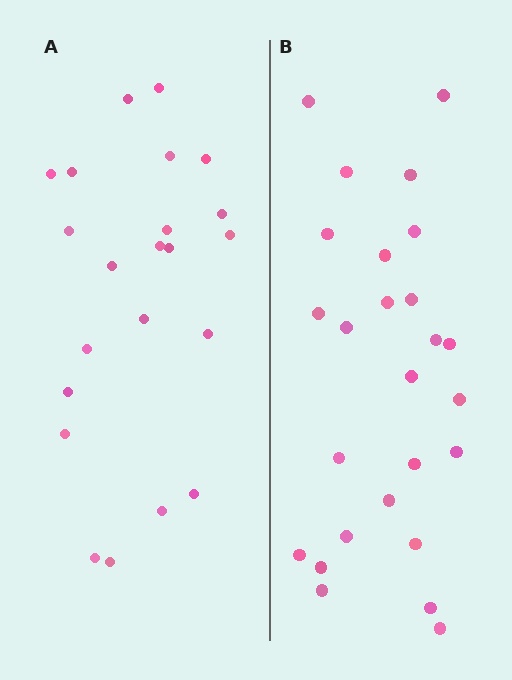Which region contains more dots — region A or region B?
Region B (the right region) has more dots.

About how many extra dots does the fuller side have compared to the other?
Region B has about 4 more dots than region A.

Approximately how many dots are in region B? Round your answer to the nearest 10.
About 30 dots. (The exact count is 26, which rounds to 30.)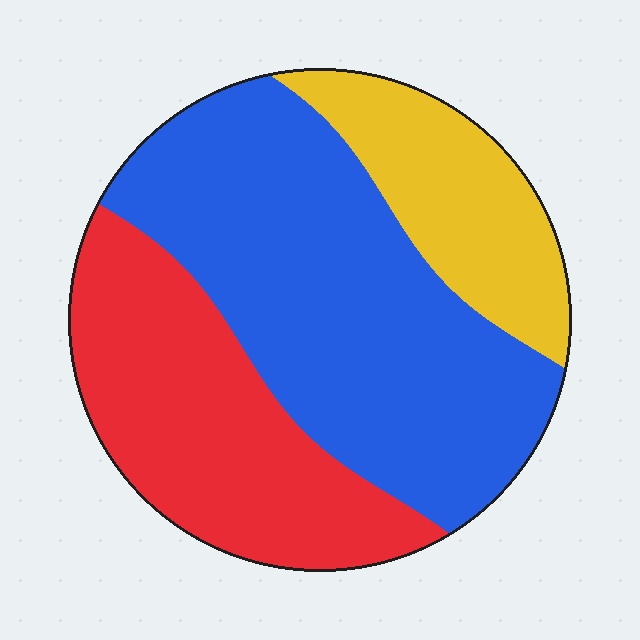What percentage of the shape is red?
Red covers about 30% of the shape.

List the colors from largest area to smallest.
From largest to smallest: blue, red, yellow.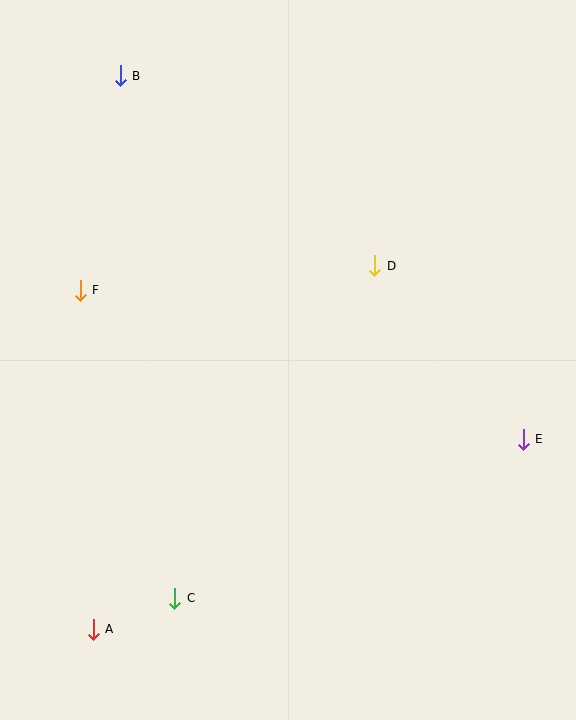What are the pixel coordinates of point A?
Point A is at (93, 629).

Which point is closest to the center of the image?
Point D at (375, 266) is closest to the center.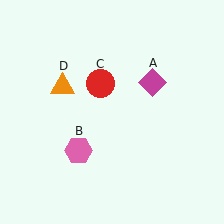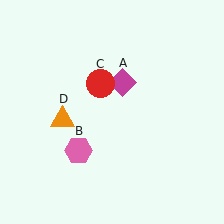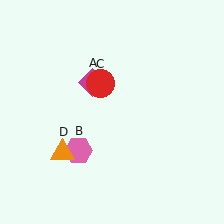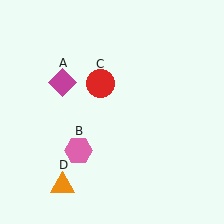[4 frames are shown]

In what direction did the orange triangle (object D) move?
The orange triangle (object D) moved down.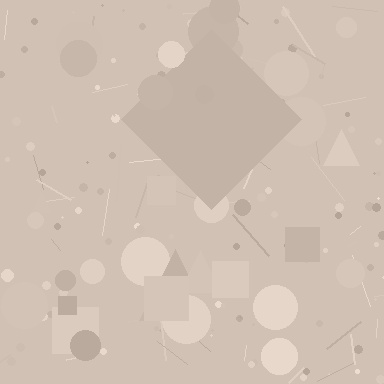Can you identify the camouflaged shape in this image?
The camouflaged shape is a diamond.